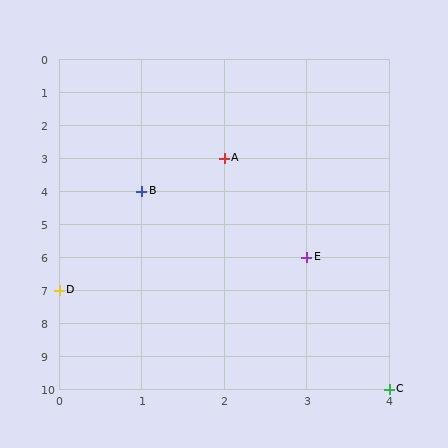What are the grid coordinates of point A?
Point A is at grid coordinates (2, 3).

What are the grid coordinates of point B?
Point B is at grid coordinates (1, 4).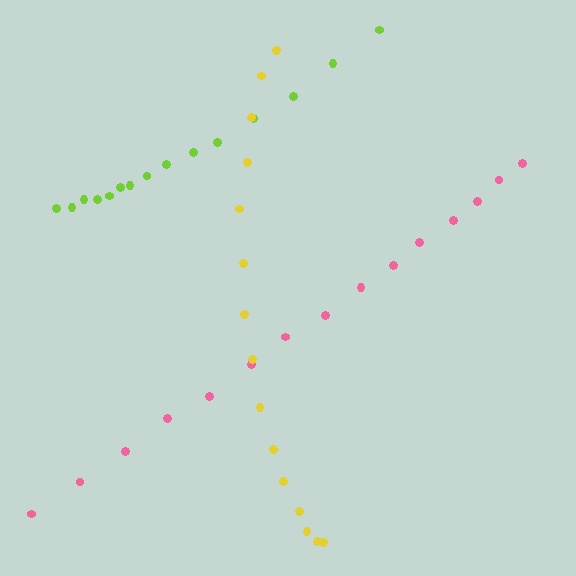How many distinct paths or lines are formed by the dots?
There are 3 distinct paths.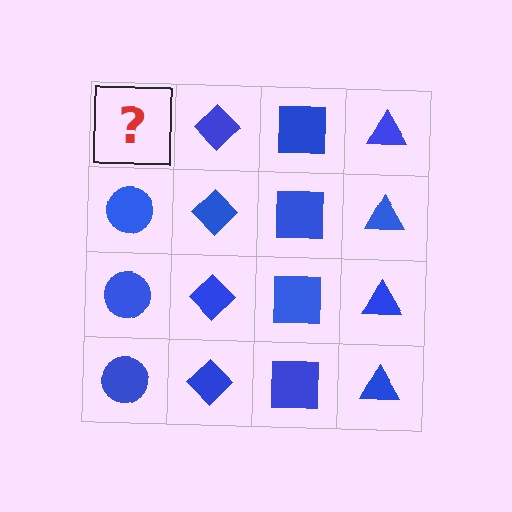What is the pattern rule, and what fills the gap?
The rule is that each column has a consistent shape. The gap should be filled with a blue circle.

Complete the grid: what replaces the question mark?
The question mark should be replaced with a blue circle.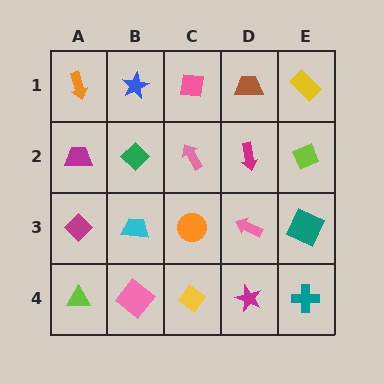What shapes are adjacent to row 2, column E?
A yellow rectangle (row 1, column E), a teal square (row 3, column E), a magenta arrow (row 2, column D).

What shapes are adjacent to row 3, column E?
A lime diamond (row 2, column E), a teal cross (row 4, column E), a pink arrow (row 3, column D).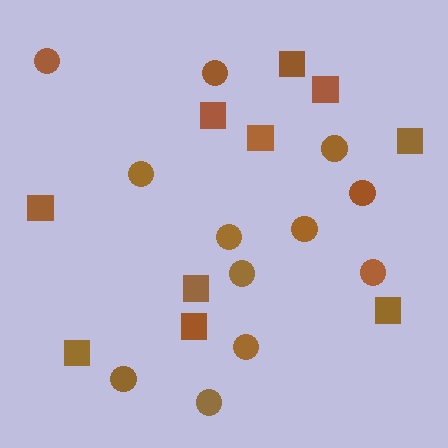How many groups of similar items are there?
There are 2 groups: one group of circles (12) and one group of squares (10).